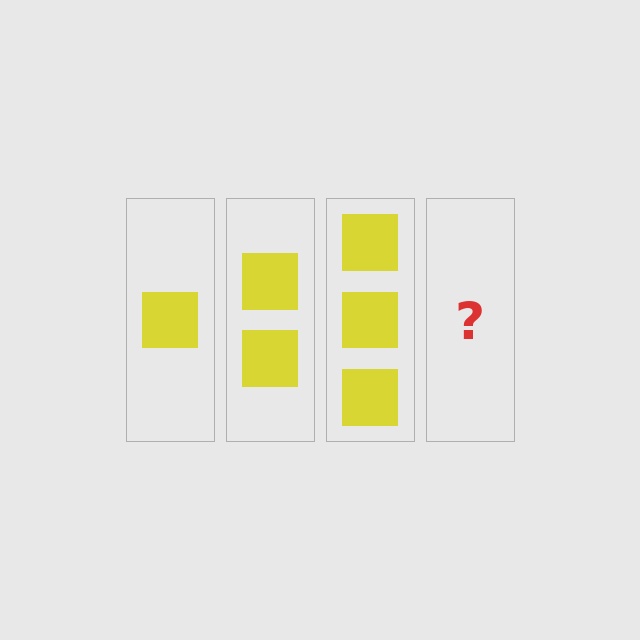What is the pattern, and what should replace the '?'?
The pattern is that each step adds one more square. The '?' should be 4 squares.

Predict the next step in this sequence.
The next step is 4 squares.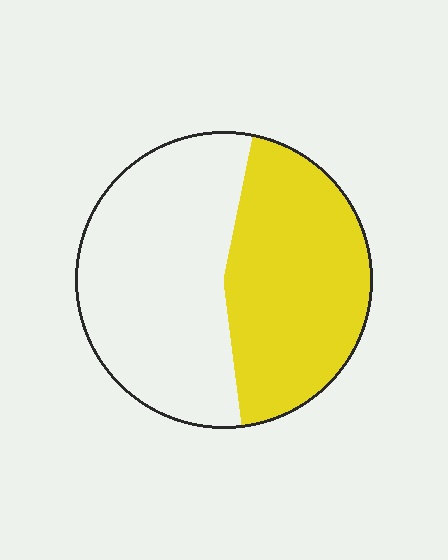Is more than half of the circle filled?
No.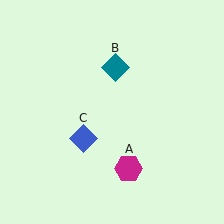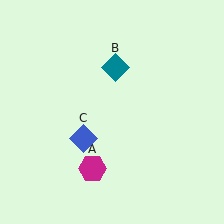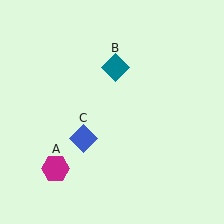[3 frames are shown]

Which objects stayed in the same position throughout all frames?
Teal diamond (object B) and blue diamond (object C) remained stationary.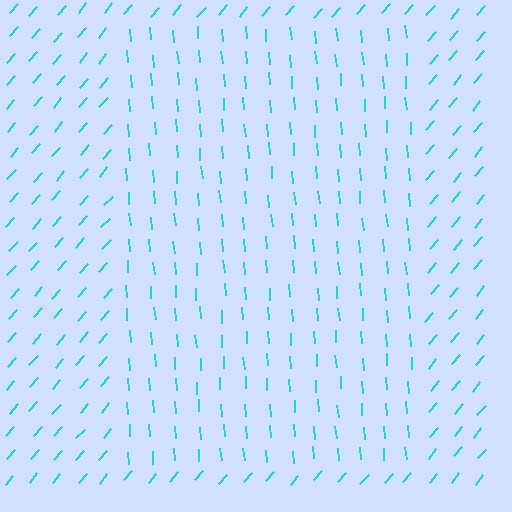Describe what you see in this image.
The image is filled with small cyan line segments. A rectangle region in the image has lines oriented differently from the surrounding lines, creating a visible texture boundary.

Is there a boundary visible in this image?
Yes, there is a texture boundary formed by a change in line orientation.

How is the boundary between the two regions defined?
The boundary is defined purely by a change in line orientation (approximately 45 degrees difference). All lines are the same color and thickness.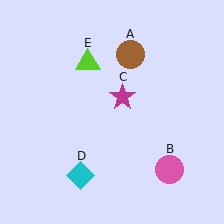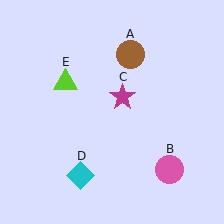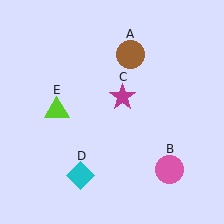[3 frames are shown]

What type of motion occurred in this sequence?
The lime triangle (object E) rotated counterclockwise around the center of the scene.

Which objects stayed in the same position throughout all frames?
Brown circle (object A) and pink circle (object B) and magenta star (object C) and cyan diamond (object D) remained stationary.